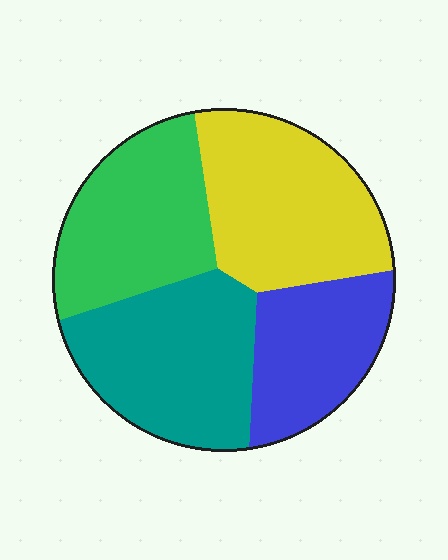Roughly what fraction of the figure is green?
Green covers about 25% of the figure.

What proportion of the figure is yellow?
Yellow covers about 30% of the figure.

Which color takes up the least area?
Blue, at roughly 20%.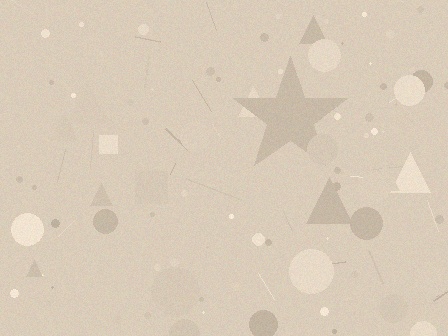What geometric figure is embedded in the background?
A star is embedded in the background.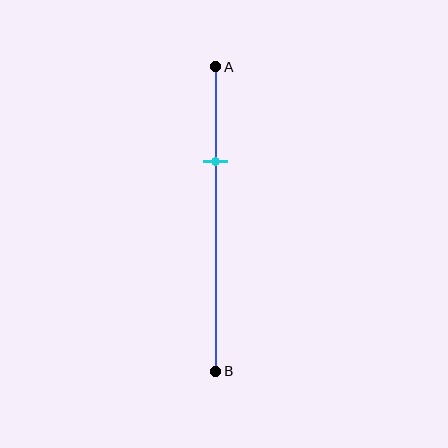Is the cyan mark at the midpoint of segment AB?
No, the mark is at about 30% from A, not at the 50% midpoint.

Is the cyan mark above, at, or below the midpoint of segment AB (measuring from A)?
The cyan mark is above the midpoint of segment AB.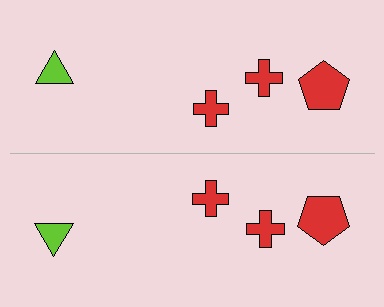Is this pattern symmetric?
Yes, this pattern has bilateral (reflection) symmetry.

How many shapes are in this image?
There are 8 shapes in this image.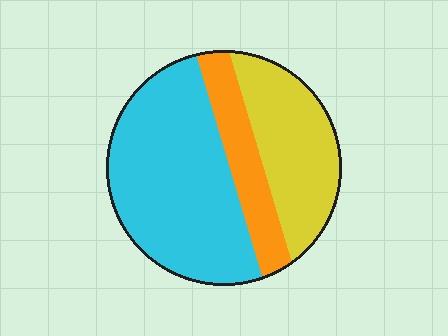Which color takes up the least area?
Orange, at roughly 15%.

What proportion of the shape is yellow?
Yellow takes up about one third (1/3) of the shape.